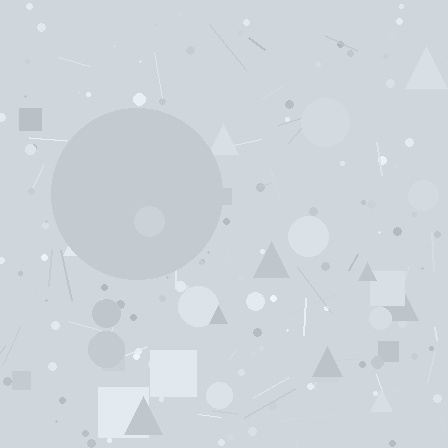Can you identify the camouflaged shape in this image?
The camouflaged shape is a circle.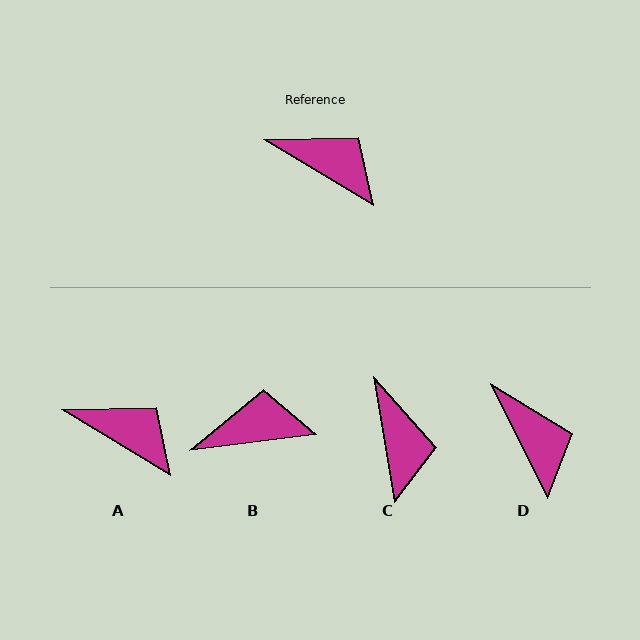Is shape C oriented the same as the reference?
No, it is off by about 49 degrees.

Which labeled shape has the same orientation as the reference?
A.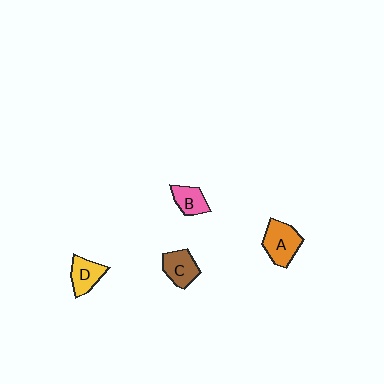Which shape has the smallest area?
Shape B (pink).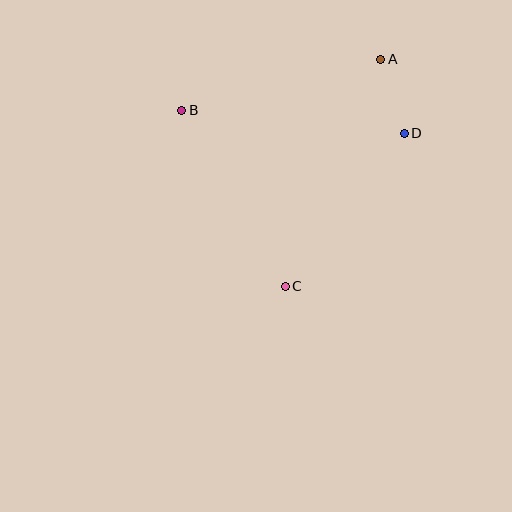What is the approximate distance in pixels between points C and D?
The distance between C and D is approximately 194 pixels.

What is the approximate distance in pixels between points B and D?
The distance between B and D is approximately 224 pixels.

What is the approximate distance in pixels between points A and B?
The distance between A and B is approximately 205 pixels.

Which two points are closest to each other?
Points A and D are closest to each other.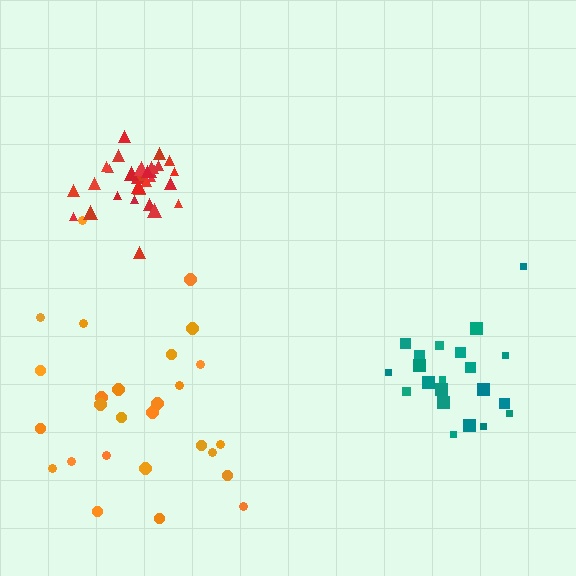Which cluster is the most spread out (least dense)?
Orange.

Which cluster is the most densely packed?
Red.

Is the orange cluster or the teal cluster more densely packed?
Teal.